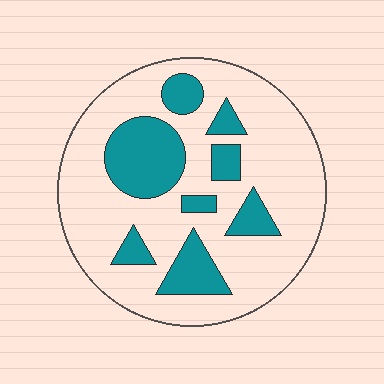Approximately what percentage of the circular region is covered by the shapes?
Approximately 25%.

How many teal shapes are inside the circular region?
8.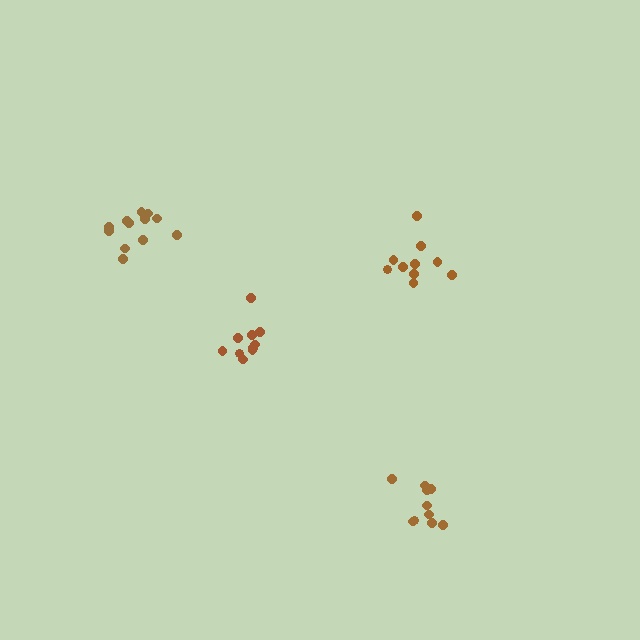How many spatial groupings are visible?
There are 4 spatial groupings.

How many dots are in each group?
Group 1: 10 dots, Group 2: 10 dots, Group 3: 10 dots, Group 4: 12 dots (42 total).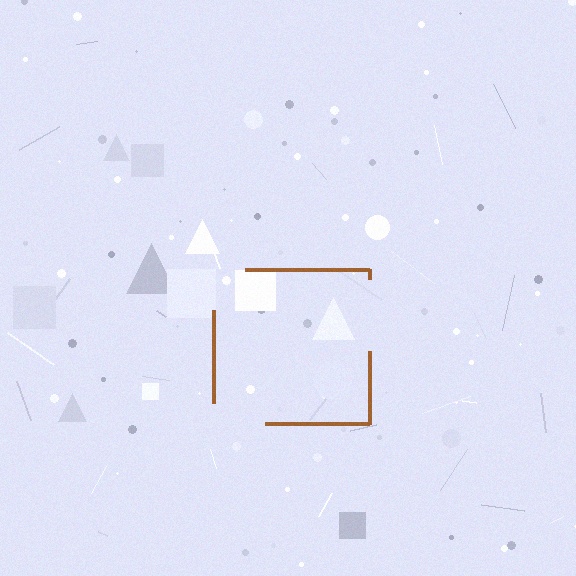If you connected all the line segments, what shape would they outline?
They would outline a square.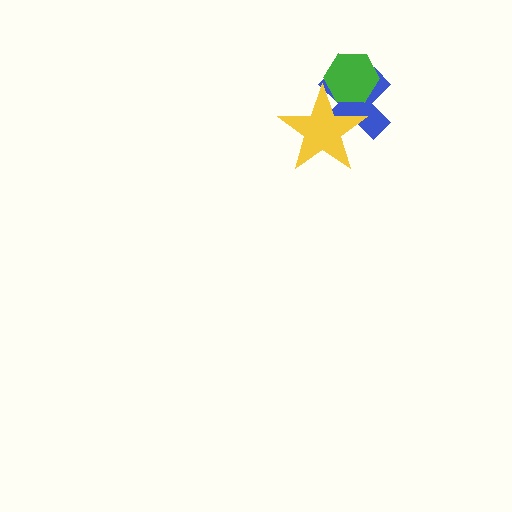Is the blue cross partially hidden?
Yes, it is partially covered by another shape.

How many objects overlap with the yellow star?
2 objects overlap with the yellow star.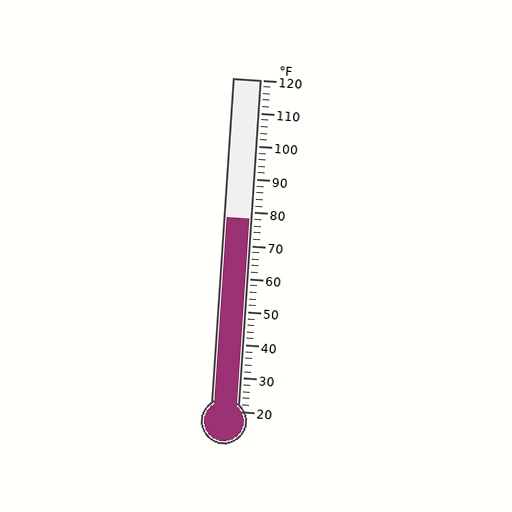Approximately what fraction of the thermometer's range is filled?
The thermometer is filled to approximately 60% of its range.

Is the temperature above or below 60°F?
The temperature is above 60°F.